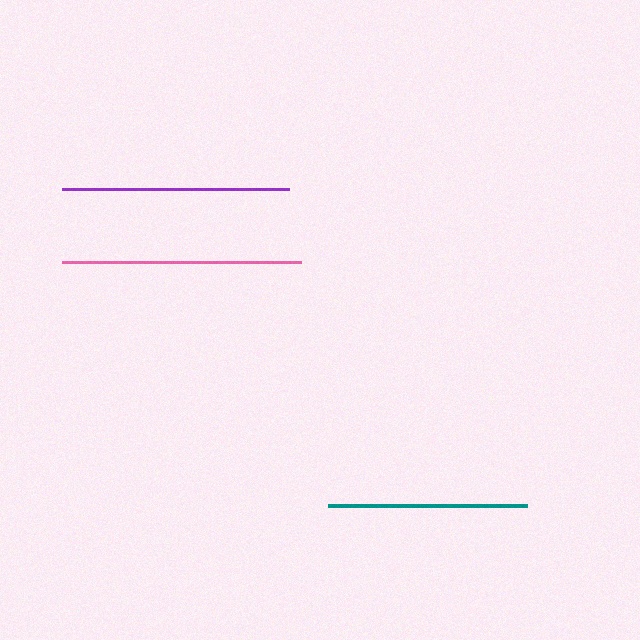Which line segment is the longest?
The pink line is the longest at approximately 239 pixels.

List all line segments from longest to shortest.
From longest to shortest: pink, purple, teal.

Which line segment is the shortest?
The teal line is the shortest at approximately 200 pixels.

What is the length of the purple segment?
The purple segment is approximately 227 pixels long.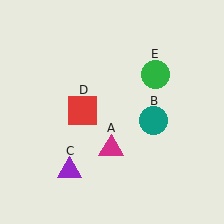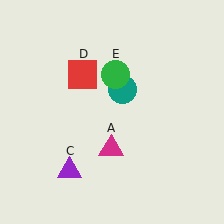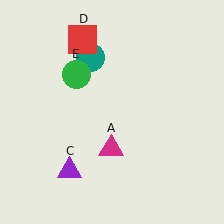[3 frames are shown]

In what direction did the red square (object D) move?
The red square (object D) moved up.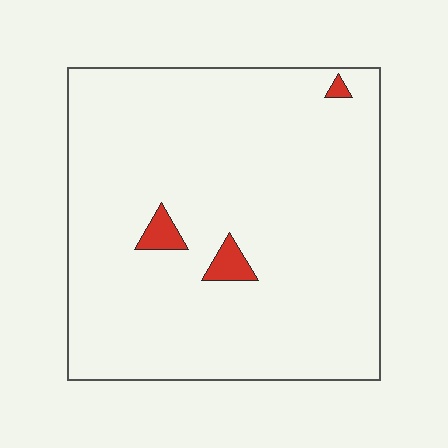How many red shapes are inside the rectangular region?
3.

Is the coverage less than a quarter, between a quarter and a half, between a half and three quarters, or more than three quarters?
Less than a quarter.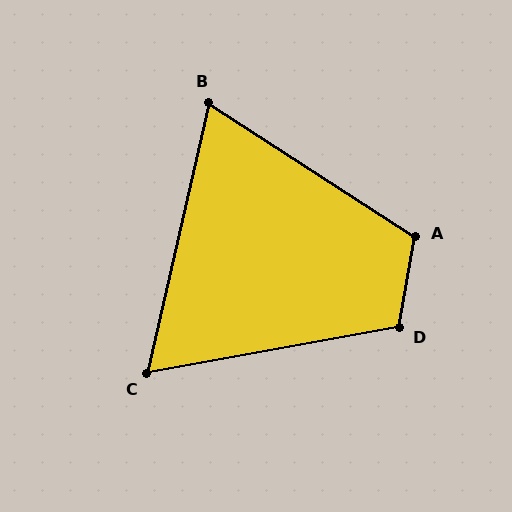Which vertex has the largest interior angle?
A, at approximately 113 degrees.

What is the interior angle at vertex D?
Approximately 110 degrees (obtuse).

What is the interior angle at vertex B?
Approximately 70 degrees (acute).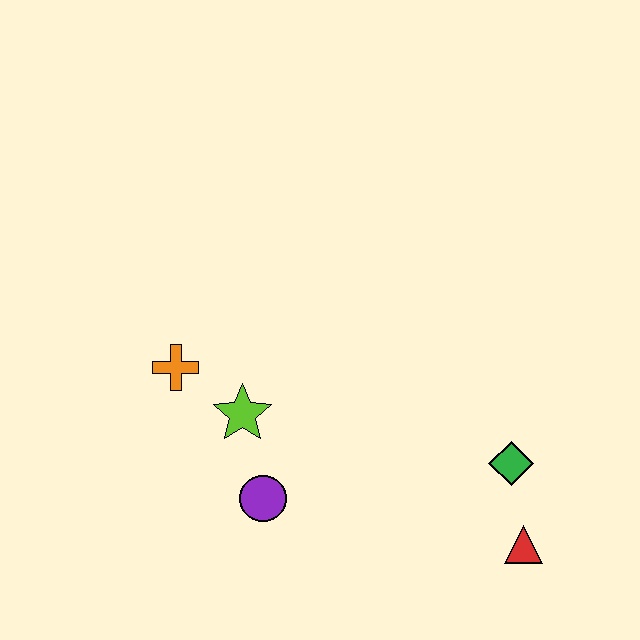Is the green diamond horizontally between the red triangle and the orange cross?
Yes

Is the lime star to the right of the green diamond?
No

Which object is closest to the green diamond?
The red triangle is closest to the green diamond.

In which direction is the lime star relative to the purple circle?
The lime star is above the purple circle.